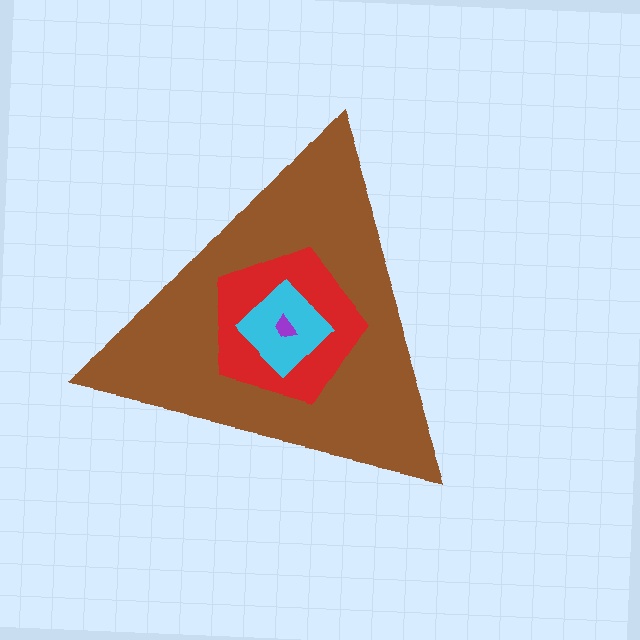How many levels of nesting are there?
4.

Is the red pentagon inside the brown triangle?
Yes.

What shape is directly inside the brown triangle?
The red pentagon.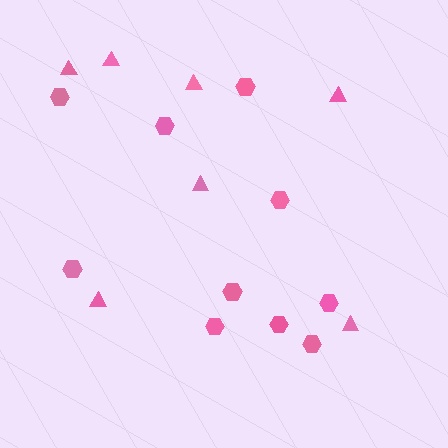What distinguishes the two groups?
There are 2 groups: one group of triangles (7) and one group of hexagons (10).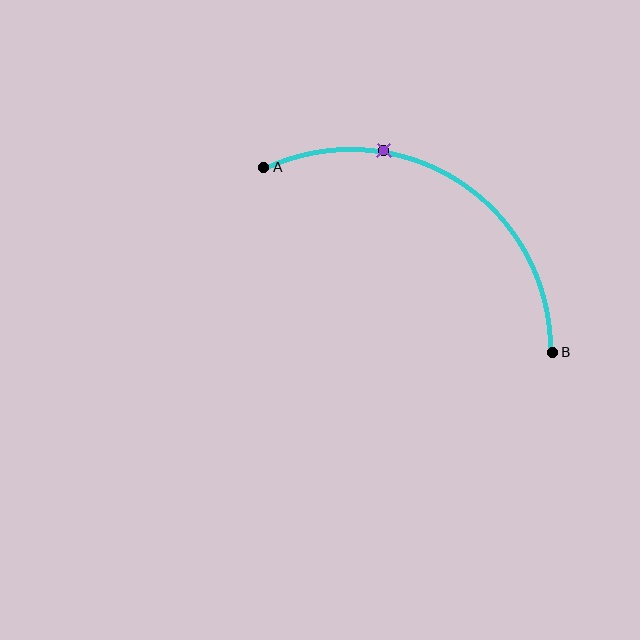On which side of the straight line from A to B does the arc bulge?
The arc bulges above the straight line connecting A and B.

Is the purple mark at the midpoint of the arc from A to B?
No. The purple mark lies on the arc but is closer to endpoint A. The arc midpoint would be at the point on the curve equidistant along the arc from both A and B.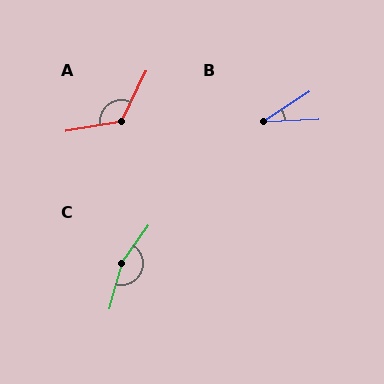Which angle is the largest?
C, at approximately 160 degrees.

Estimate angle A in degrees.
Approximately 125 degrees.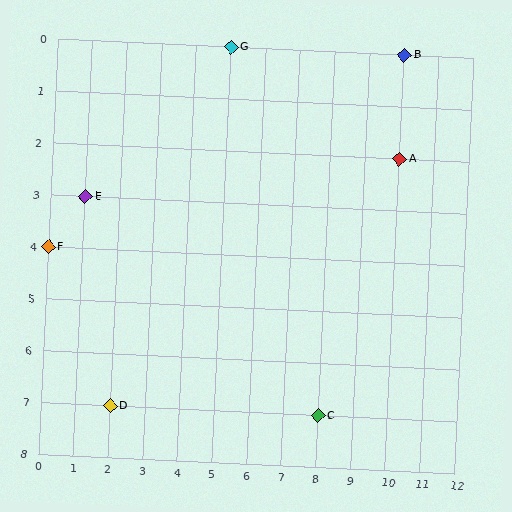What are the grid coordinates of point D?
Point D is at grid coordinates (2, 7).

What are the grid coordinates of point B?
Point B is at grid coordinates (10, 0).